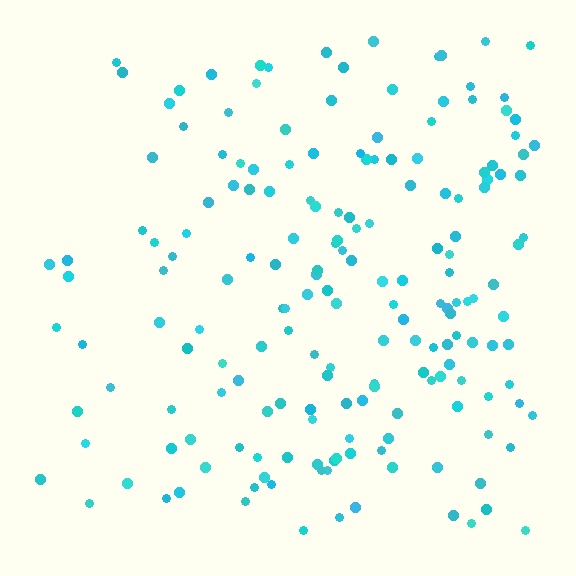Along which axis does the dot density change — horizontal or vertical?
Horizontal.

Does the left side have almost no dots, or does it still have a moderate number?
Still a moderate number, just noticeably fewer than the right.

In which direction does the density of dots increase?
From left to right, with the right side densest.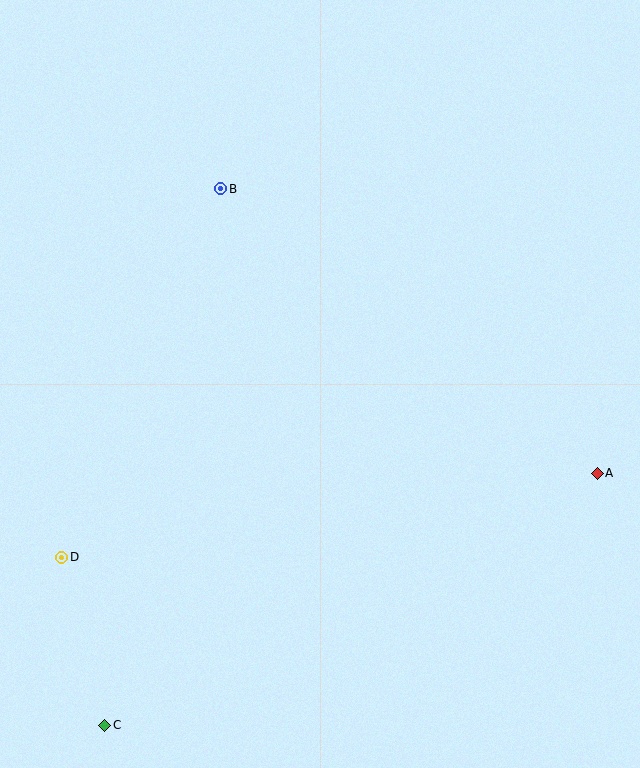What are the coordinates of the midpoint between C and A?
The midpoint between C and A is at (351, 599).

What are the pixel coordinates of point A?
Point A is at (597, 473).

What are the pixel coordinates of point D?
Point D is at (62, 557).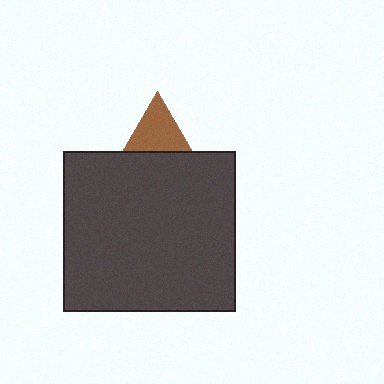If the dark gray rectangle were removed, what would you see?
You would see the complete brown triangle.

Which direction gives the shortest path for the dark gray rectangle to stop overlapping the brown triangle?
Moving down gives the shortest separation.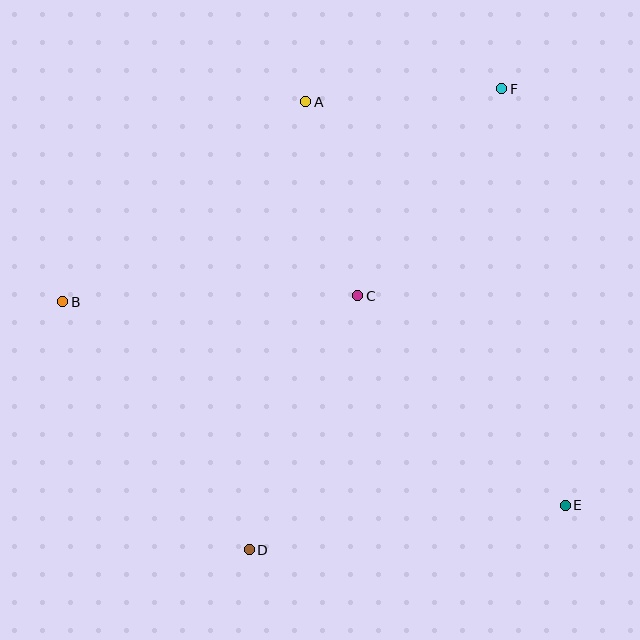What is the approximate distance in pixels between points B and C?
The distance between B and C is approximately 295 pixels.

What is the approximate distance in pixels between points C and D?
The distance between C and D is approximately 276 pixels.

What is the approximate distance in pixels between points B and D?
The distance between B and D is approximately 310 pixels.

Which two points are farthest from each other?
Points B and E are farthest from each other.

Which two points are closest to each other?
Points A and F are closest to each other.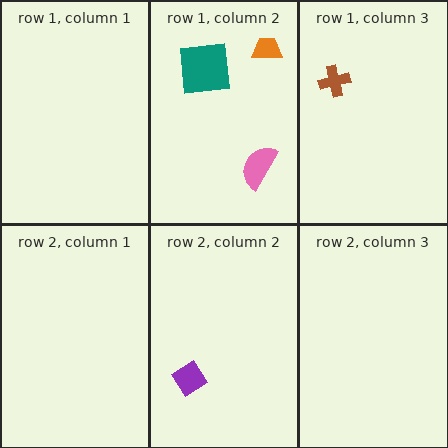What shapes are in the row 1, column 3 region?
The brown cross.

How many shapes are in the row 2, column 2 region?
1.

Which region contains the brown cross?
The row 1, column 3 region.